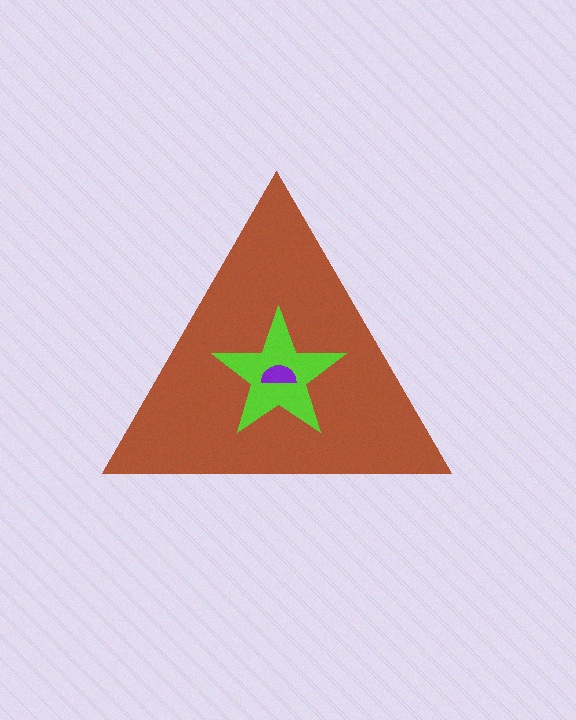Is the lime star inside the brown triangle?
Yes.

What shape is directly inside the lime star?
The purple semicircle.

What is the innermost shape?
The purple semicircle.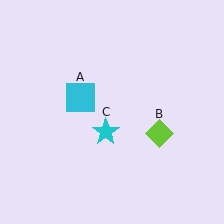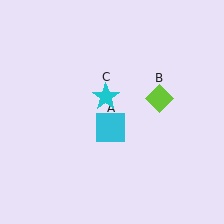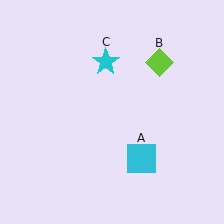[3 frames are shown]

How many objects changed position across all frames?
3 objects changed position: cyan square (object A), lime diamond (object B), cyan star (object C).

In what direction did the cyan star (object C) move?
The cyan star (object C) moved up.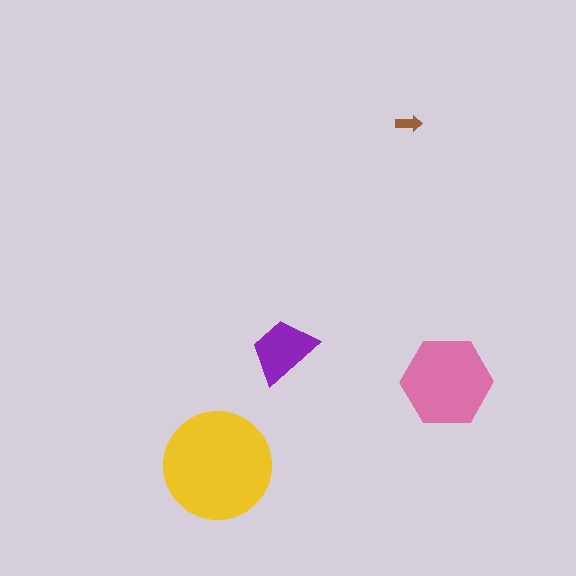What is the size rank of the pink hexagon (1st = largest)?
2nd.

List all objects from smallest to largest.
The brown arrow, the purple trapezoid, the pink hexagon, the yellow circle.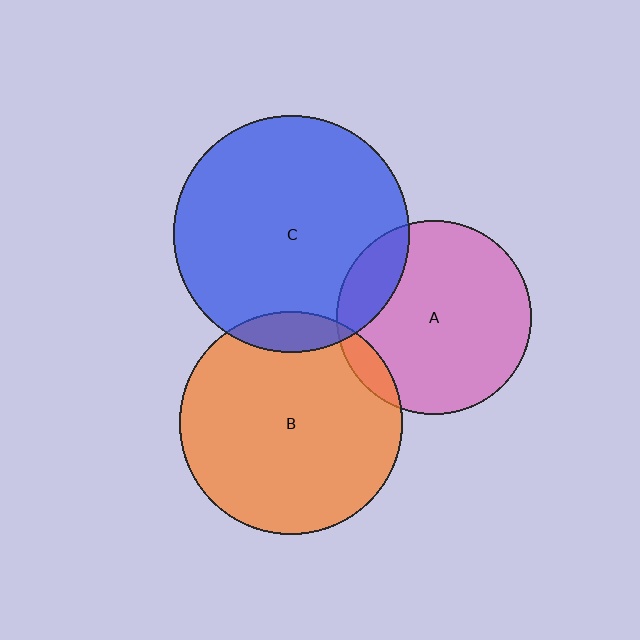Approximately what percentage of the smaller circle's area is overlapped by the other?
Approximately 10%.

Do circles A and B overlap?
Yes.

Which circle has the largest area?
Circle C (blue).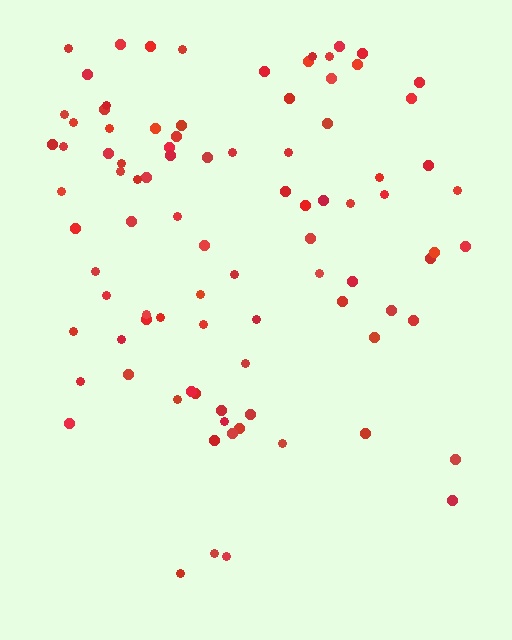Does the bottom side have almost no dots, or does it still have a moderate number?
Still a moderate number, just noticeably fewer than the top.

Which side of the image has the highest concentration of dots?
The top.